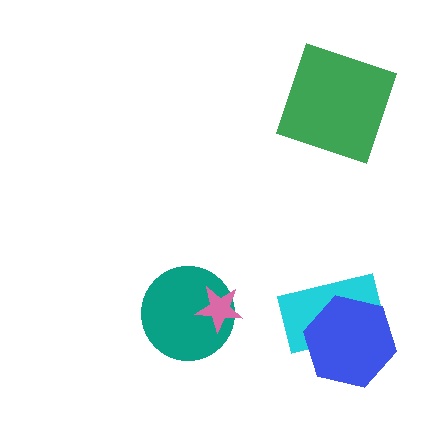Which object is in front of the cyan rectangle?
The blue hexagon is in front of the cyan rectangle.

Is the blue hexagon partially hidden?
No, no other shape covers it.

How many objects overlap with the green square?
0 objects overlap with the green square.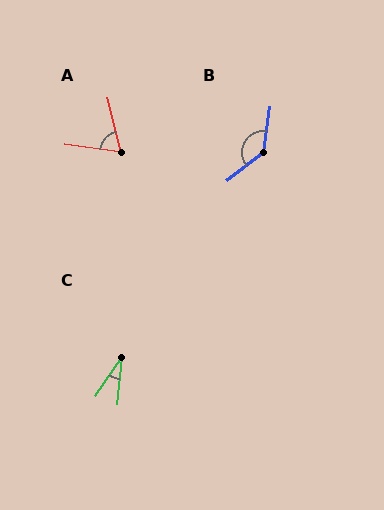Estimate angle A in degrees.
Approximately 68 degrees.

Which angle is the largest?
B, at approximately 137 degrees.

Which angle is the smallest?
C, at approximately 29 degrees.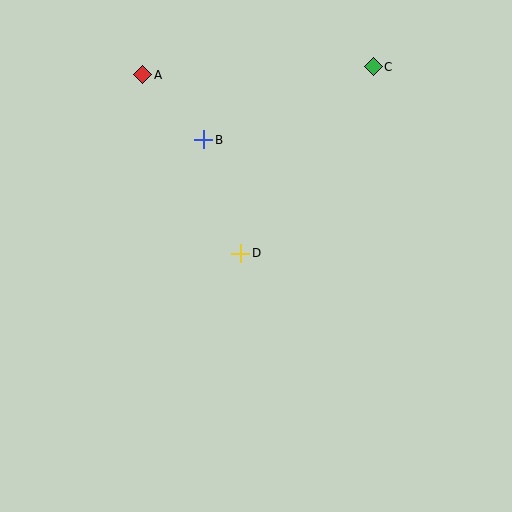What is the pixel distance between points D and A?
The distance between D and A is 203 pixels.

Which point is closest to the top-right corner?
Point C is closest to the top-right corner.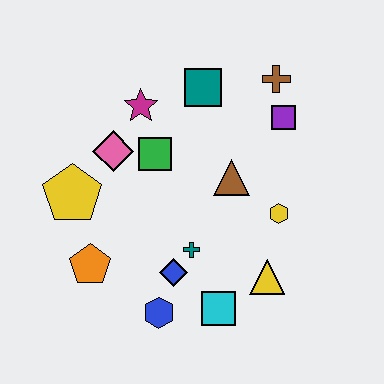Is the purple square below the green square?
No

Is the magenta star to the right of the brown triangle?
No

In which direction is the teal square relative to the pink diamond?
The teal square is to the right of the pink diamond.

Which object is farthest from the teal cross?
The brown cross is farthest from the teal cross.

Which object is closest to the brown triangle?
The yellow hexagon is closest to the brown triangle.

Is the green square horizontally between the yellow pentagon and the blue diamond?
Yes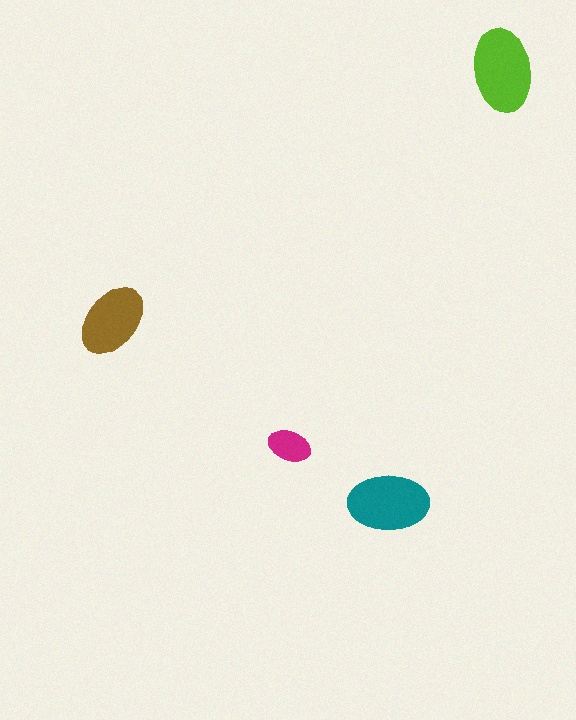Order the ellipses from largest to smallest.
the lime one, the teal one, the brown one, the magenta one.